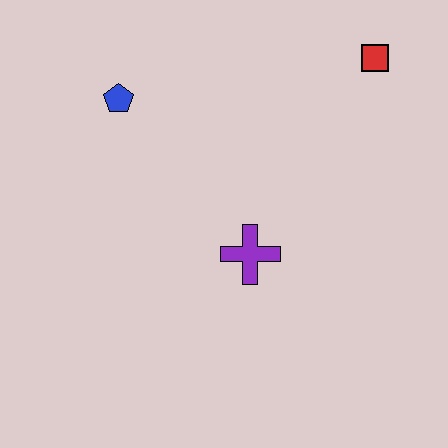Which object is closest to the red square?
The purple cross is closest to the red square.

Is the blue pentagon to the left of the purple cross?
Yes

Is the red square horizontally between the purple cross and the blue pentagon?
No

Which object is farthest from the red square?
The blue pentagon is farthest from the red square.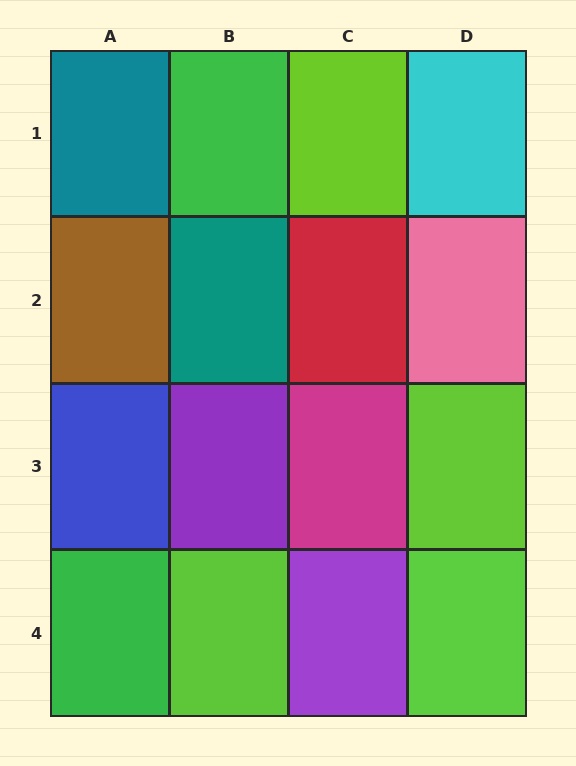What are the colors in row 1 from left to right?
Teal, green, lime, cyan.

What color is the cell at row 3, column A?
Blue.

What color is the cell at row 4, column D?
Lime.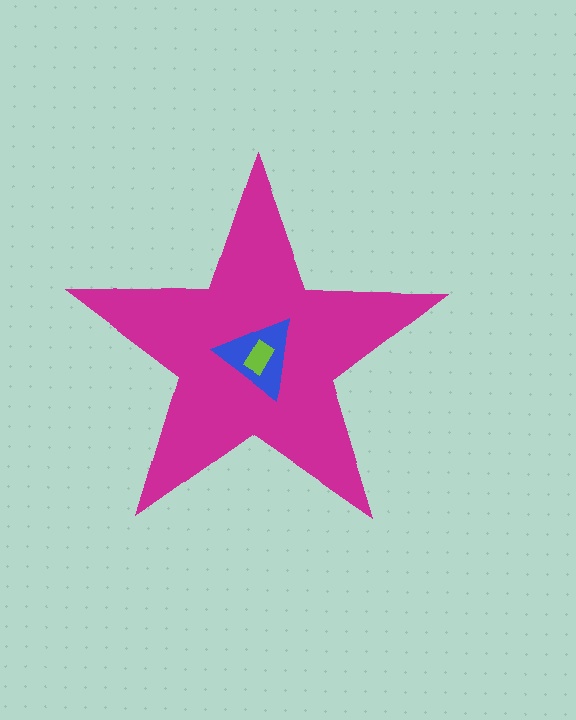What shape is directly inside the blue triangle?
The lime rectangle.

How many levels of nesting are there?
3.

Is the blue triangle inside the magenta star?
Yes.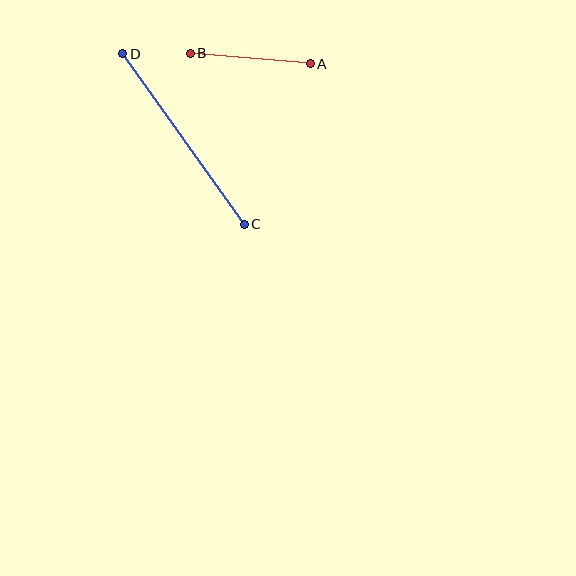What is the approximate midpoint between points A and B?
The midpoint is at approximately (250, 59) pixels.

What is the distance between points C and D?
The distance is approximately 210 pixels.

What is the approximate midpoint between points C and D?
The midpoint is at approximately (183, 139) pixels.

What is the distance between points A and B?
The distance is approximately 120 pixels.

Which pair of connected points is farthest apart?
Points C and D are farthest apart.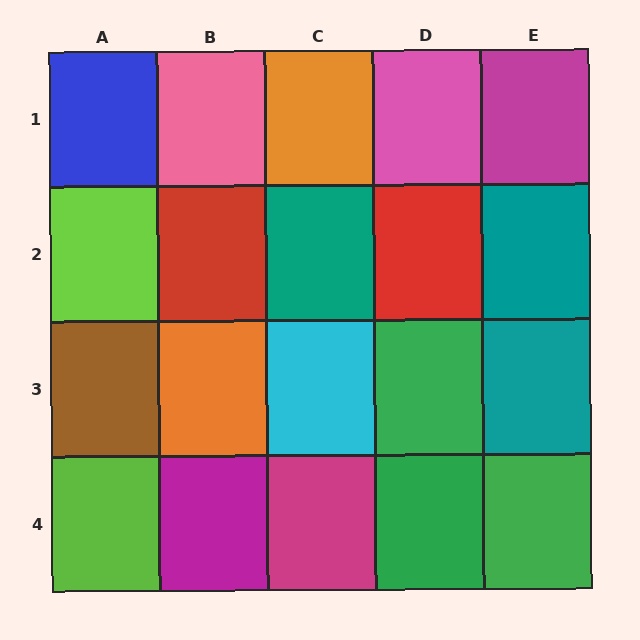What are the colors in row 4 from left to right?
Lime, magenta, magenta, green, green.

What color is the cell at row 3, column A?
Brown.